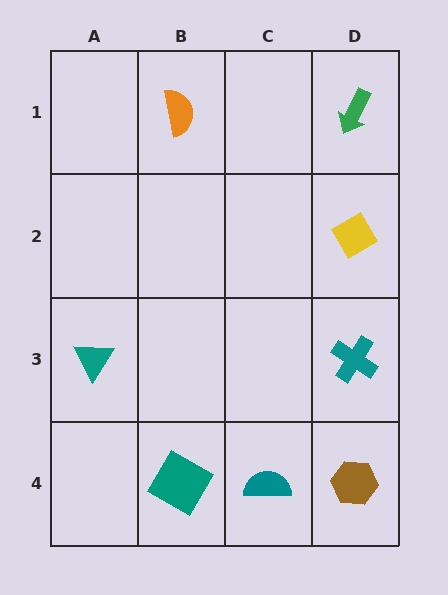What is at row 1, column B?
An orange semicircle.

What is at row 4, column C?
A teal semicircle.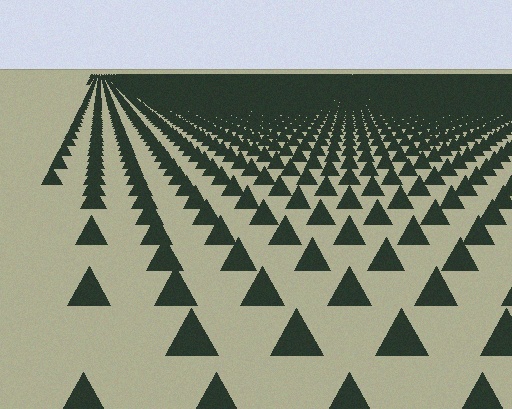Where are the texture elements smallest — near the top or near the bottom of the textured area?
Near the top.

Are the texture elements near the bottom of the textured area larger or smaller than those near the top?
Larger. Near the bottom, elements are closer to the viewer and appear at a bigger on-screen size.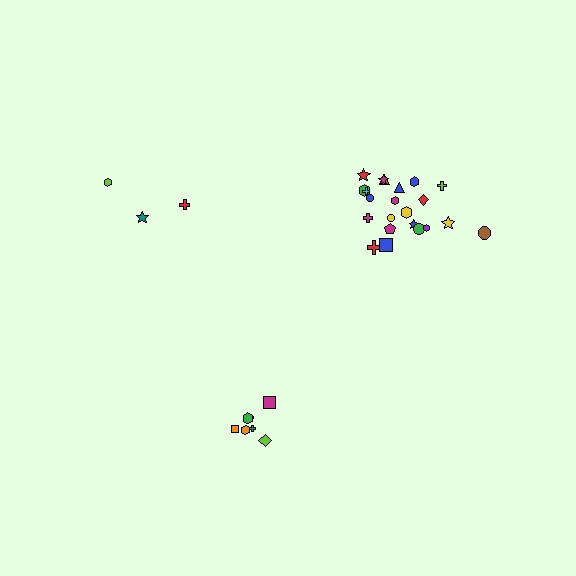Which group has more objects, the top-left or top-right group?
The top-right group.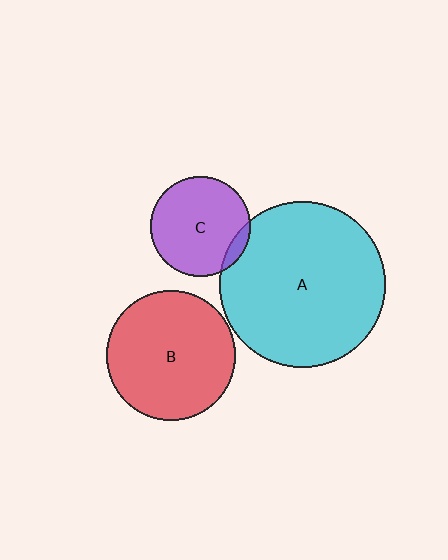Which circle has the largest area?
Circle A (cyan).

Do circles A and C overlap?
Yes.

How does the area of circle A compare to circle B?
Approximately 1.7 times.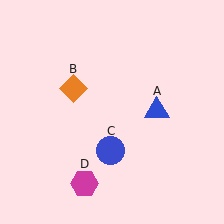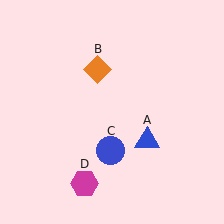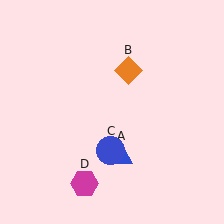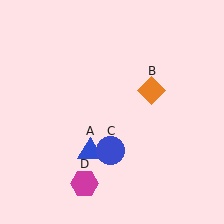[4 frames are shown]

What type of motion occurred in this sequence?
The blue triangle (object A), orange diamond (object B) rotated clockwise around the center of the scene.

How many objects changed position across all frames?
2 objects changed position: blue triangle (object A), orange diamond (object B).